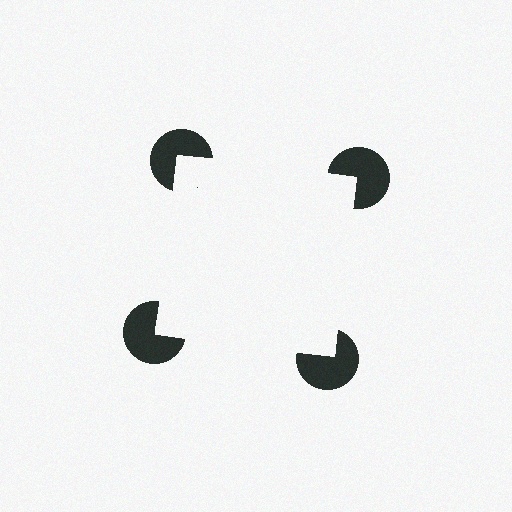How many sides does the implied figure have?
4 sides.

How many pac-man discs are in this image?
There are 4 — one at each vertex of the illusory square.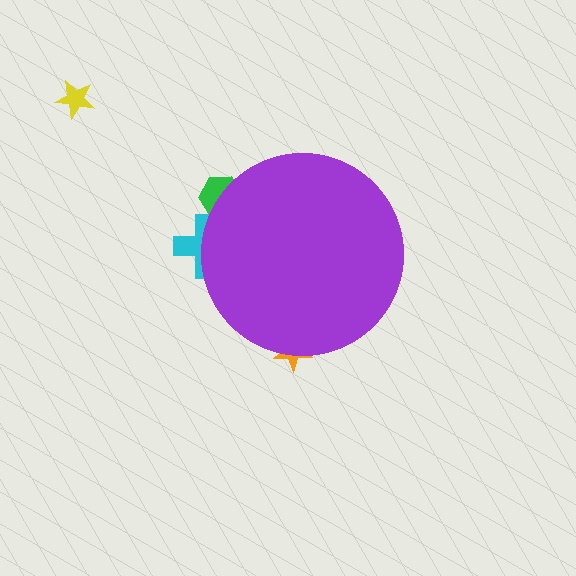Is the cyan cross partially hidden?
Yes, the cyan cross is partially hidden behind the purple circle.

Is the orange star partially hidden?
Yes, the orange star is partially hidden behind the purple circle.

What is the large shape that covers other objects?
A purple circle.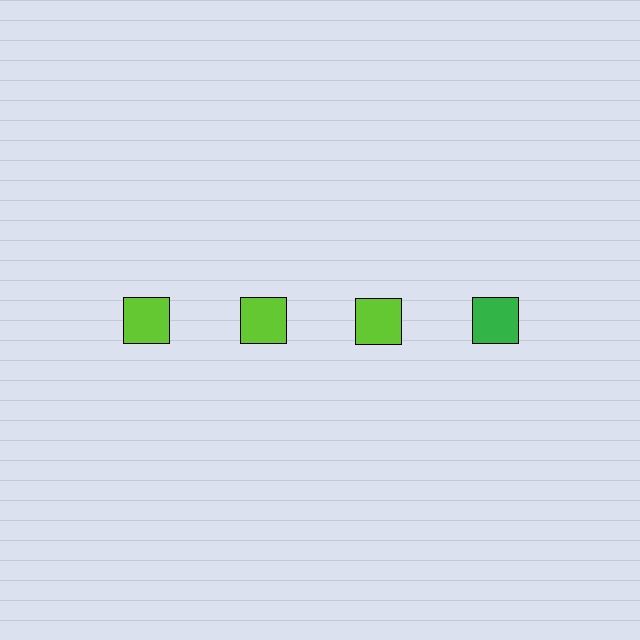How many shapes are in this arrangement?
There are 4 shapes arranged in a grid pattern.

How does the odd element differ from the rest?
It has a different color: green instead of lime.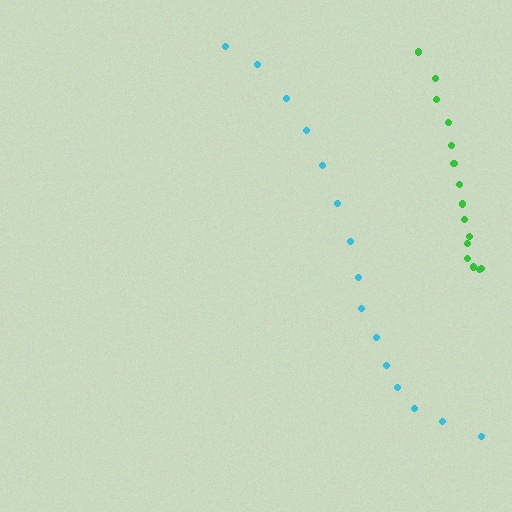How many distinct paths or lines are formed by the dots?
There are 2 distinct paths.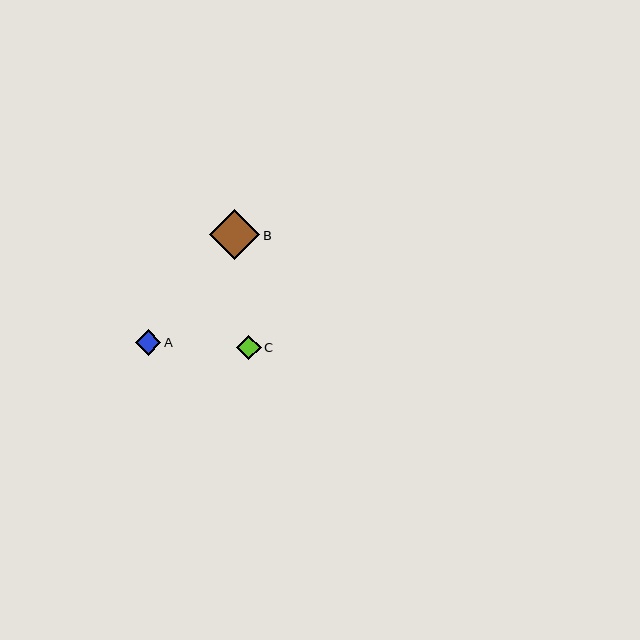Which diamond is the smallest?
Diamond C is the smallest with a size of approximately 24 pixels.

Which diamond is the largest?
Diamond B is the largest with a size of approximately 50 pixels.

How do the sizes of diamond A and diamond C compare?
Diamond A and diamond C are approximately the same size.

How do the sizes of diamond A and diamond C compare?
Diamond A and diamond C are approximately the same size.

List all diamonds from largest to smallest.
From largest to smallest: B, A, C.